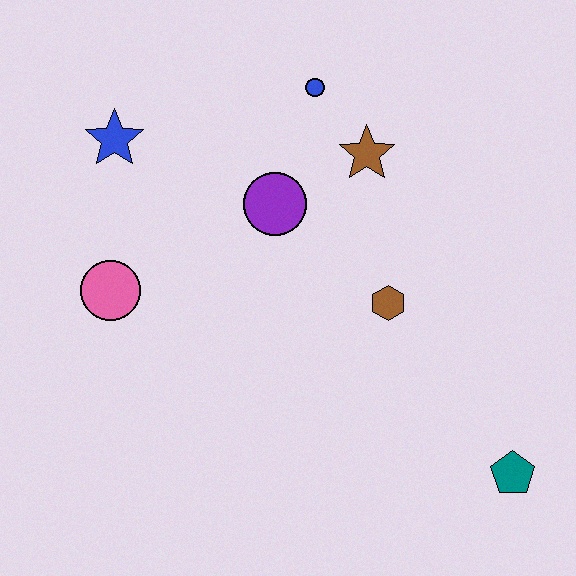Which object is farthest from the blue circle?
The teal pentagon is farthest from the blue circle.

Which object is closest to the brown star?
The blue circle is closest to the brown star.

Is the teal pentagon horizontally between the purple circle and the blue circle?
No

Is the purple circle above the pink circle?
Yes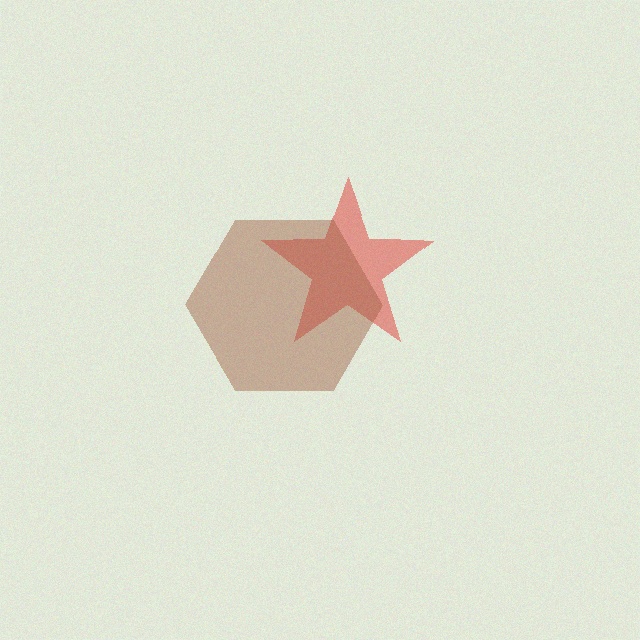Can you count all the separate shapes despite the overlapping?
Yes, there are 2 separate shapes.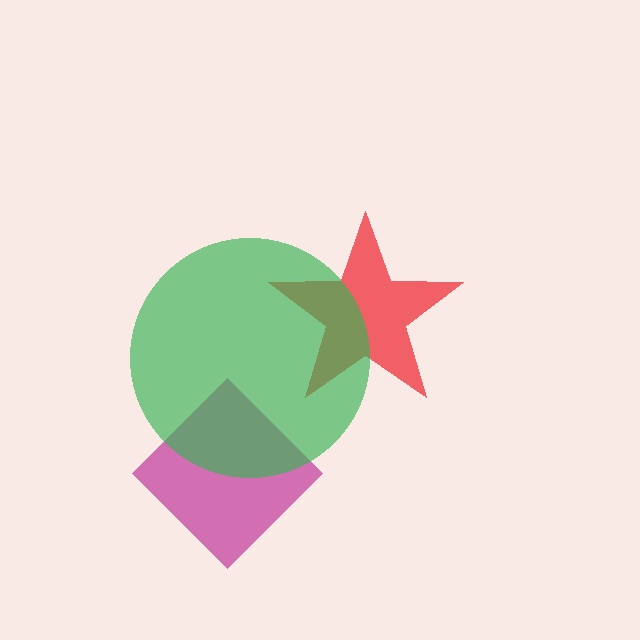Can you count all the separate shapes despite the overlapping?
Yes, there are 3 separate shapes.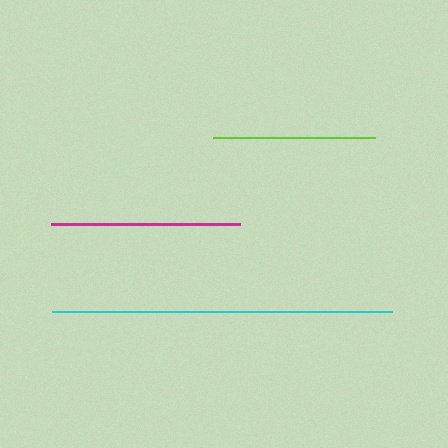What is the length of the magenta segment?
The magenta segment is approximately 188 pixels long.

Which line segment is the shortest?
The lime line is the shortest at approximately 163 pixels.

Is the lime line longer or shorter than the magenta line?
The magenta line is longer than the lime line.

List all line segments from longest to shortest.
From longest to shortest: cyan, magenta, lime.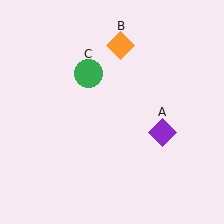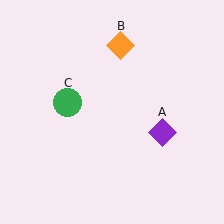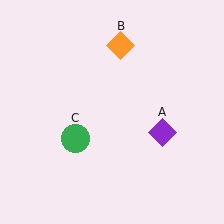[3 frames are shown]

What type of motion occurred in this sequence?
The green circle (object C) rotated counterclockwise around the center of the scene.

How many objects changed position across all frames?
1 object changed position: green circle (object C).